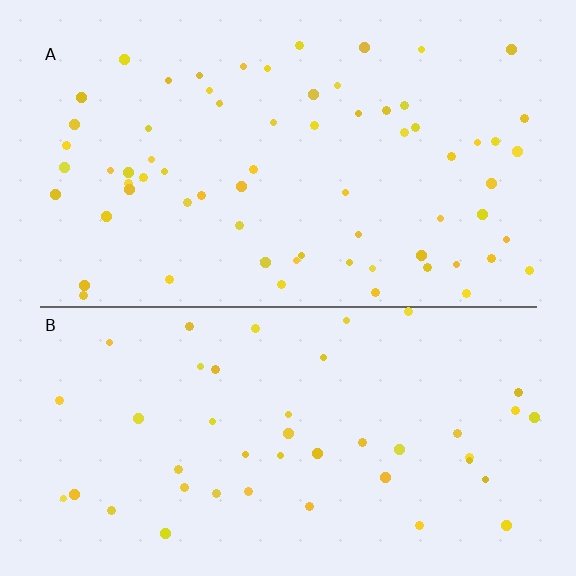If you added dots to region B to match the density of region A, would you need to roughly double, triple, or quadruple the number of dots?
Approximately double.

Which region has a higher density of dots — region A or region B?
A (the top).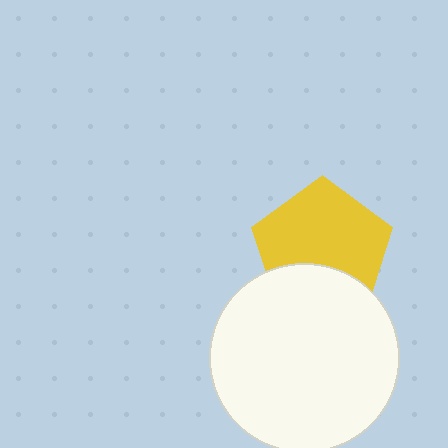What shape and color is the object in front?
The object in front is a white circle.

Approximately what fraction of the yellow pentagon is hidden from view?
Roughly 30% of the yellow pentagon is hidden behind the white circle.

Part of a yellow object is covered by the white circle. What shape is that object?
It is a pentagon.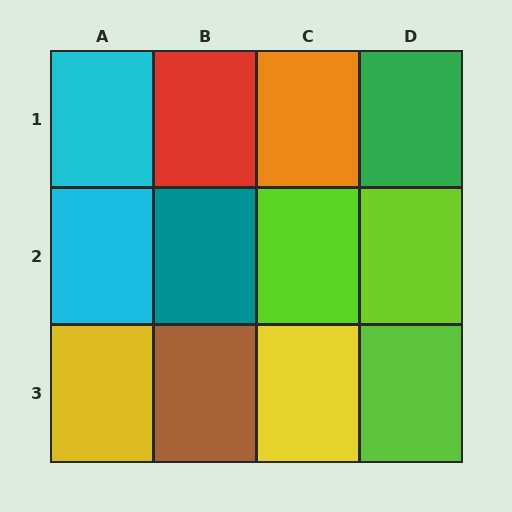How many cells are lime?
3 cells are lime.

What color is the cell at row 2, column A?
Cyan.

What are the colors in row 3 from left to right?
Yellow, brown, yellow, lime.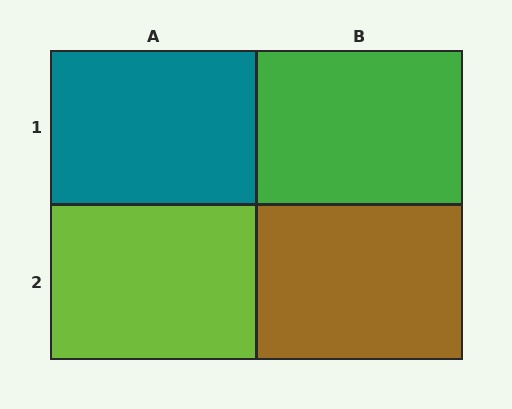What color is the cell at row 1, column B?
Green.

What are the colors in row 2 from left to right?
Lime, brown.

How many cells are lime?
1 cell is lime.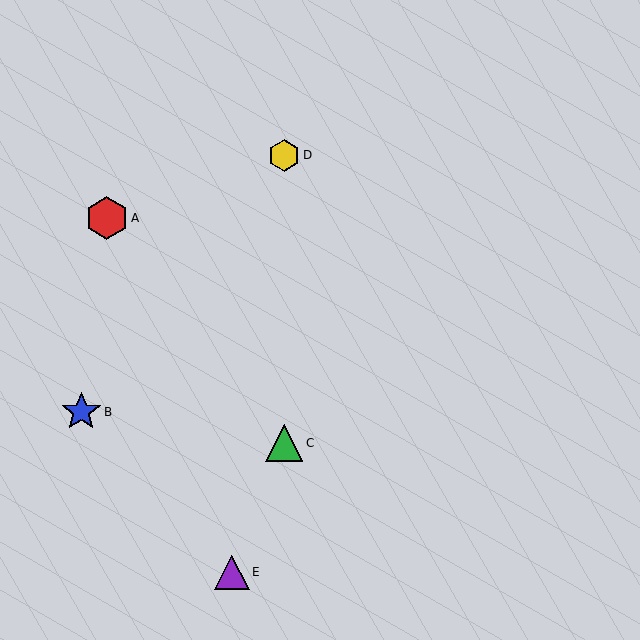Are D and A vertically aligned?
No, D is at x≈284 and A is at x≈107.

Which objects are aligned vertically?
Objects C, D are aligned vertically.